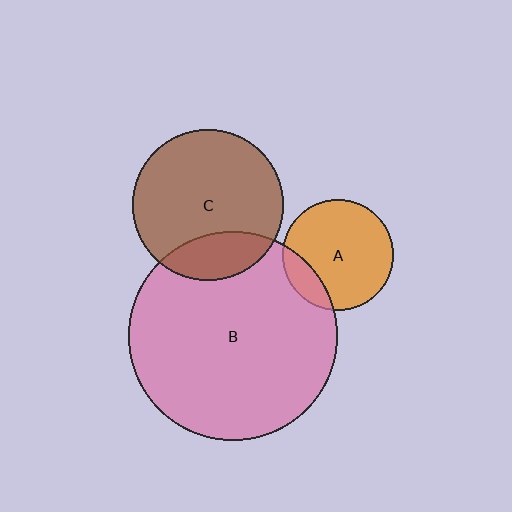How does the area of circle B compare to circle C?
Approximately 1.9 times.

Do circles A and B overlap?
Yes.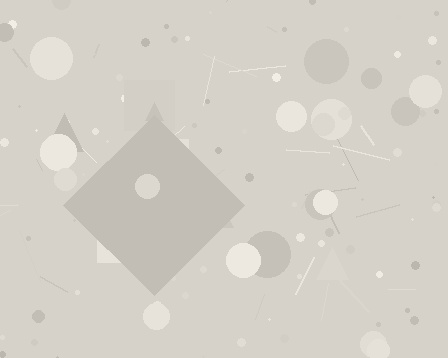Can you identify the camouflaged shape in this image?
The camouflaged shape is a diamond.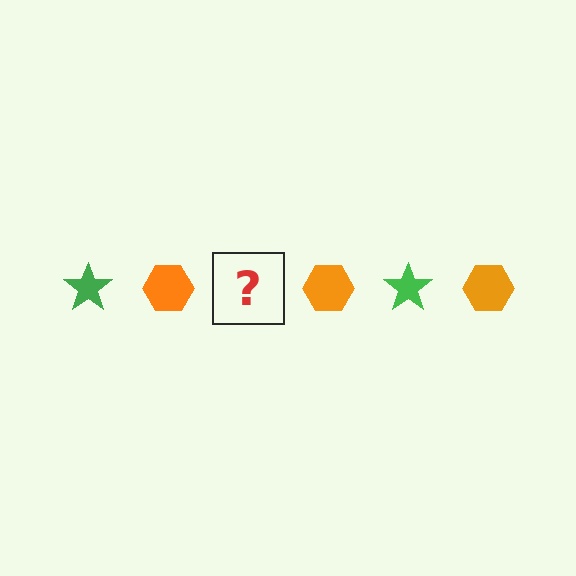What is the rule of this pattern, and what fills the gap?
The rule is that the pattern alternates between green star and orange hexagon. The gap should be filled with a green star.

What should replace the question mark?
The question mark should be replaced with a green star.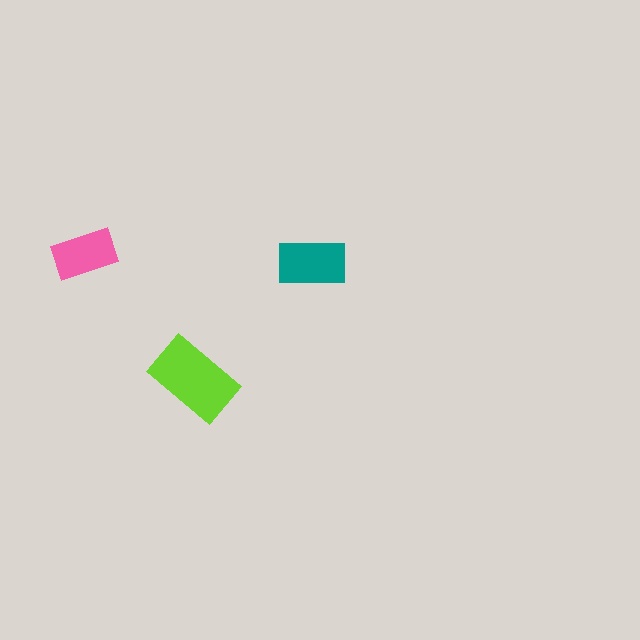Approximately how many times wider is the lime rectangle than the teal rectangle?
About 1.5 times wider.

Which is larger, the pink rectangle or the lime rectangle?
The lime one.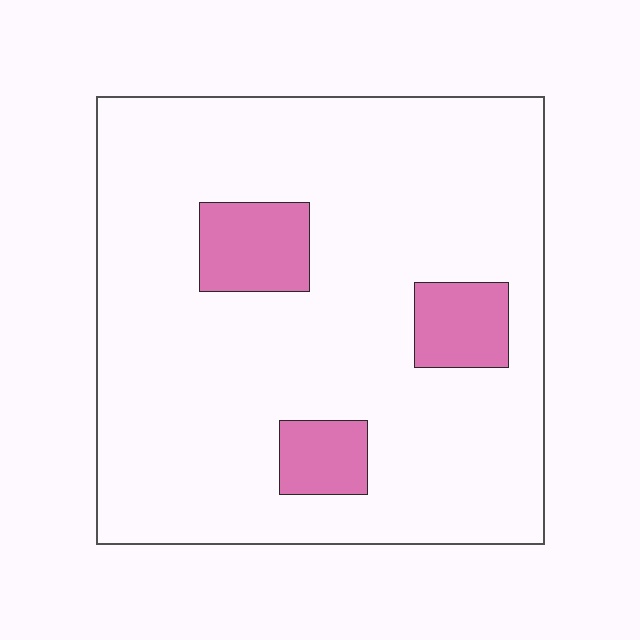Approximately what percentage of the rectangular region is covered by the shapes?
Approximately 10%.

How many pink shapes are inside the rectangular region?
3.